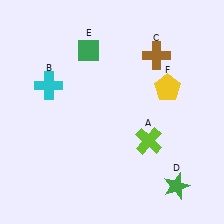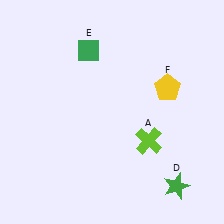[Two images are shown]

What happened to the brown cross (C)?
The brown cross (C) was removed in Image 2. It was in the top-right area of Image 1.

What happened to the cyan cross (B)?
The cyan cross (B) was removed in Image 2. It was in the top-left area of Image 1.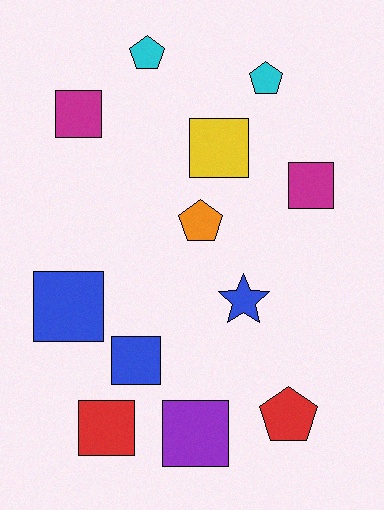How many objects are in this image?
There are 12 objects.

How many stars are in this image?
There is 1 star.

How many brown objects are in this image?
There are no brown objects.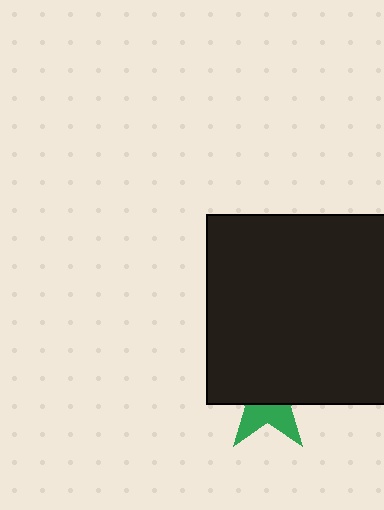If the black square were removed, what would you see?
You would see the complete green star.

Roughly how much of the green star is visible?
A small part of it is visible (roughly 38%).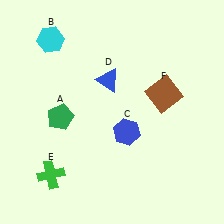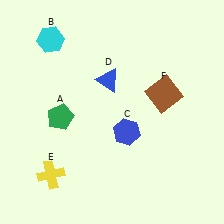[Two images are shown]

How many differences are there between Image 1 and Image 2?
There is 1 difference between the two images.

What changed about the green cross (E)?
In Image 1, E is green. In Image 2, it changed to yellow.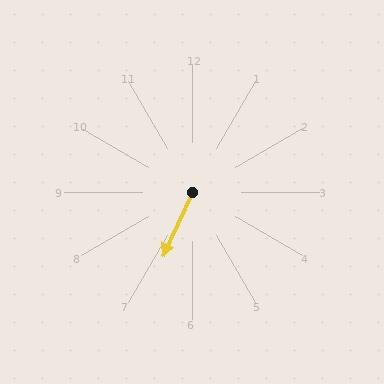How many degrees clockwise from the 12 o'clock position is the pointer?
Approximately 205 degrees.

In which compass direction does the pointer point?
Southwest.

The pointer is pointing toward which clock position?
Roughly 7 o'clock.